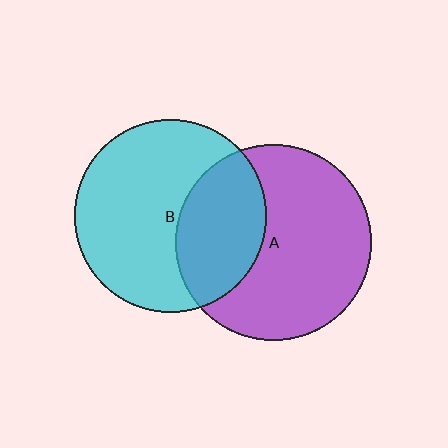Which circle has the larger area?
Circle A (purple).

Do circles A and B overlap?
Yes.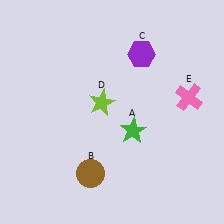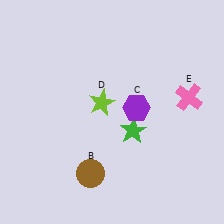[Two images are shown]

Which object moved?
The purple hexagon (C) moved down.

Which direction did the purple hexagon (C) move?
The purple hexagon (C) moved down.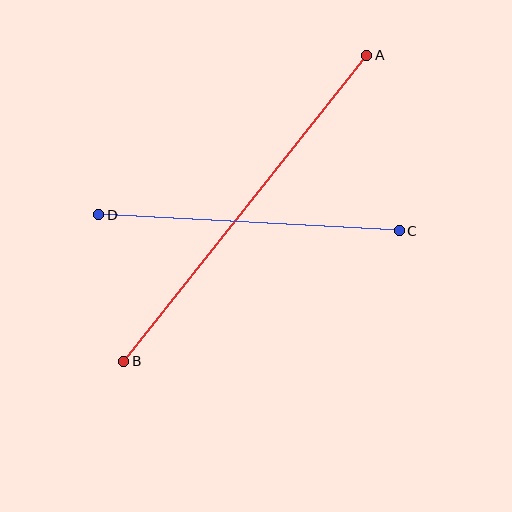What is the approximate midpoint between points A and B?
The midpoint is at approximately (245, 208) pixels.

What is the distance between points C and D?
The distance is approximately 301 pixels.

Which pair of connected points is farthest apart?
Points A and B are farthest apart.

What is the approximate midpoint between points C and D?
The midpoint is at approximately (249, 223) pixels.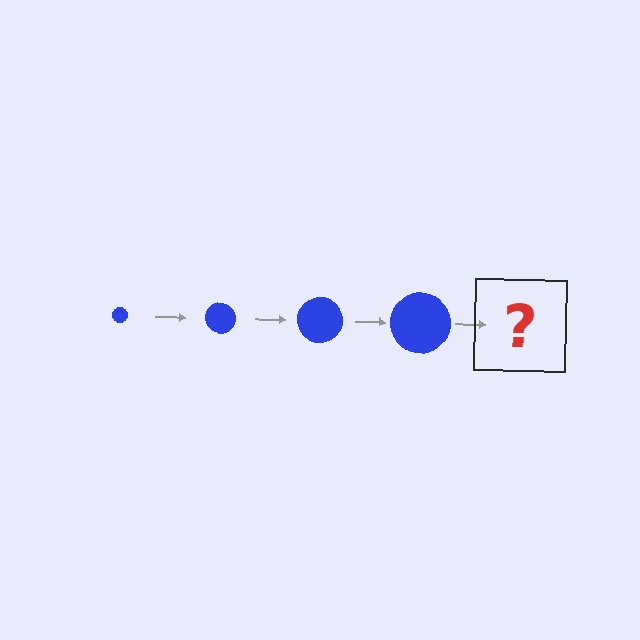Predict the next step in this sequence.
The next step is a blue circle, larger than the previous one.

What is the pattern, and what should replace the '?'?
The pattern is that the circle gets progressively larger each step. The '?' should be a blue circle, larger than the previous one.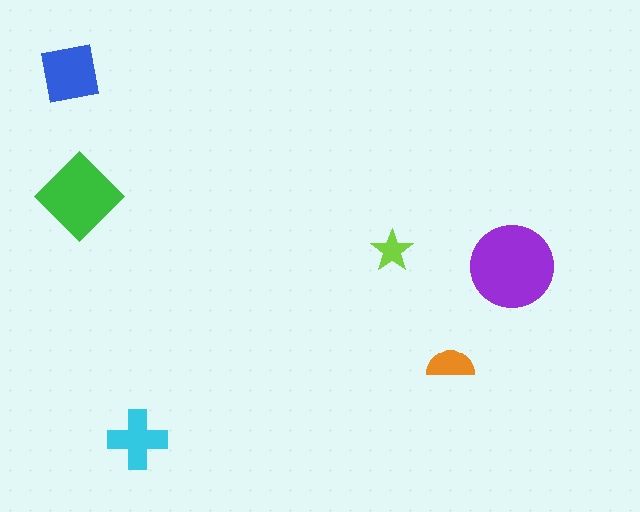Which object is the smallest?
The lime star.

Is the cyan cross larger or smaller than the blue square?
Smaller.